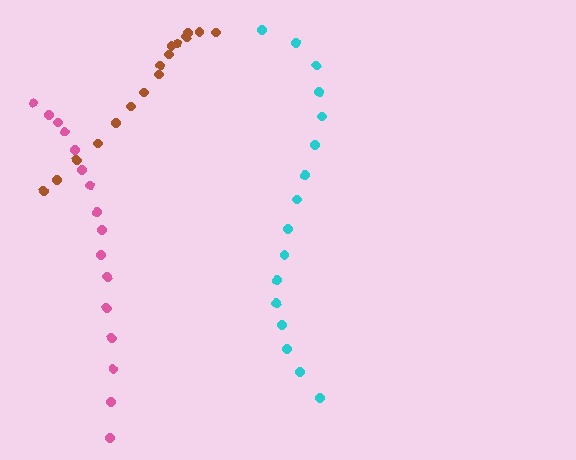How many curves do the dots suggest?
There are 3 distinct paths.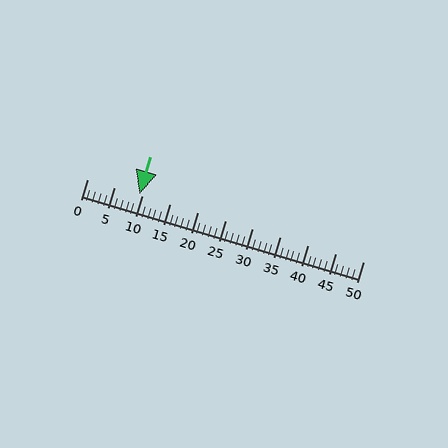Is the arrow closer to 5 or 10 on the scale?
The arrow is closer to 10.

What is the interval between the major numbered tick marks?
The major tick marks are spaced 5 units apart.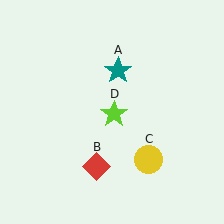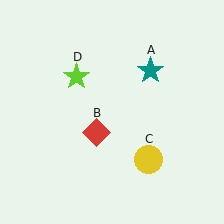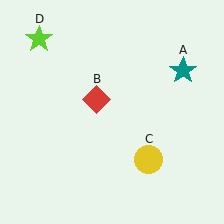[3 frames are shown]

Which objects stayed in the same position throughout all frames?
Yellow circle (object C) remained stationary.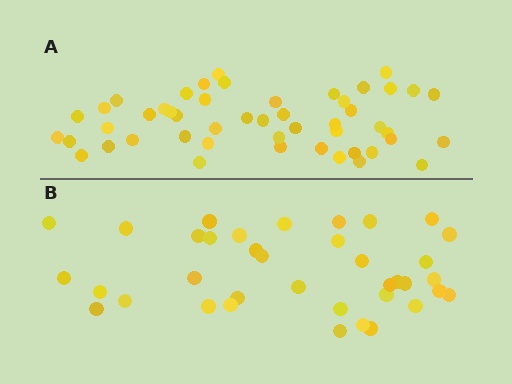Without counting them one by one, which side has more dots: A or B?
Region A (the top region) has more dots.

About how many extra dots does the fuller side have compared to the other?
Region A has roughly 12 or so more dots than region B.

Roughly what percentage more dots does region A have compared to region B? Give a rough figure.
About 30% more.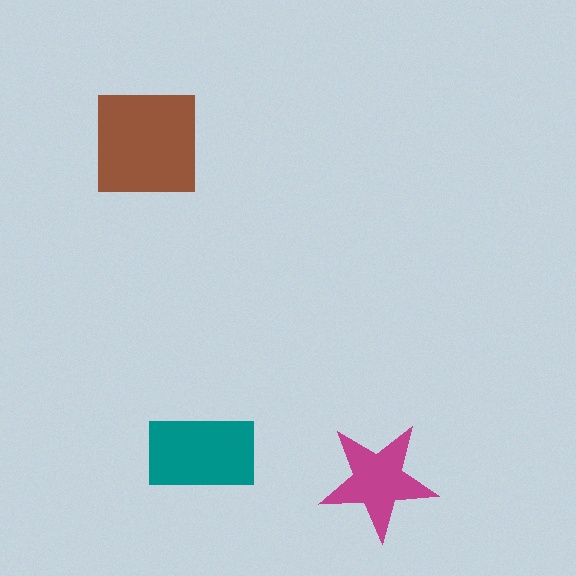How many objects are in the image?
There are 3 objects in the image.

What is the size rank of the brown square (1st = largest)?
1st.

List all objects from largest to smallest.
The brown square, the teal rectangle, the magenta star.